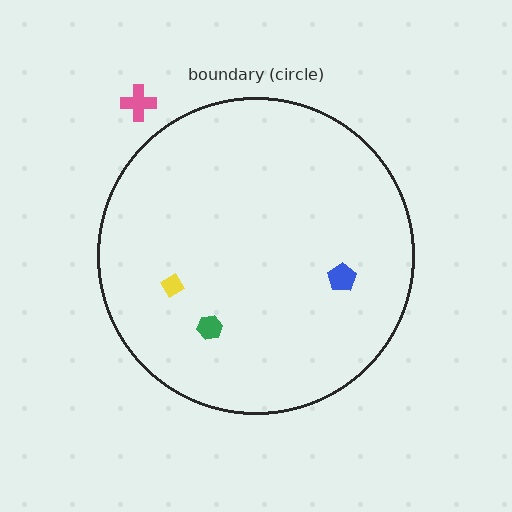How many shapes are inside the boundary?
3 inside, 1 outside.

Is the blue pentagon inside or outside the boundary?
Inside.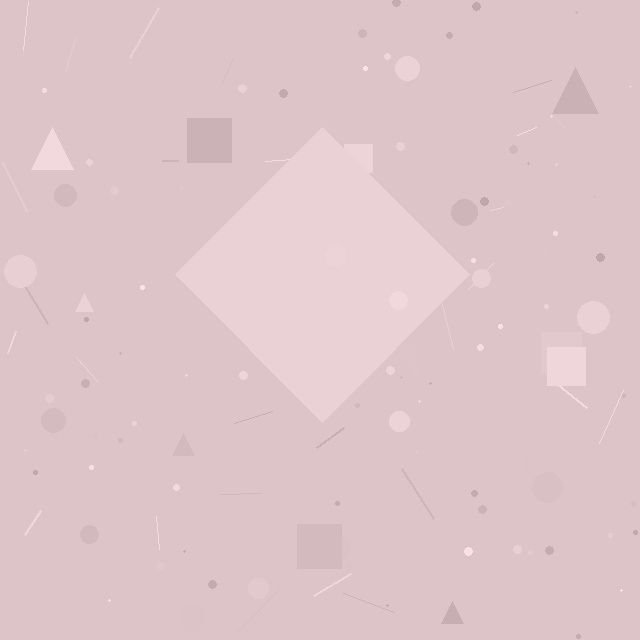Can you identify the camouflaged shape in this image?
The camouflaged shape is a diamond.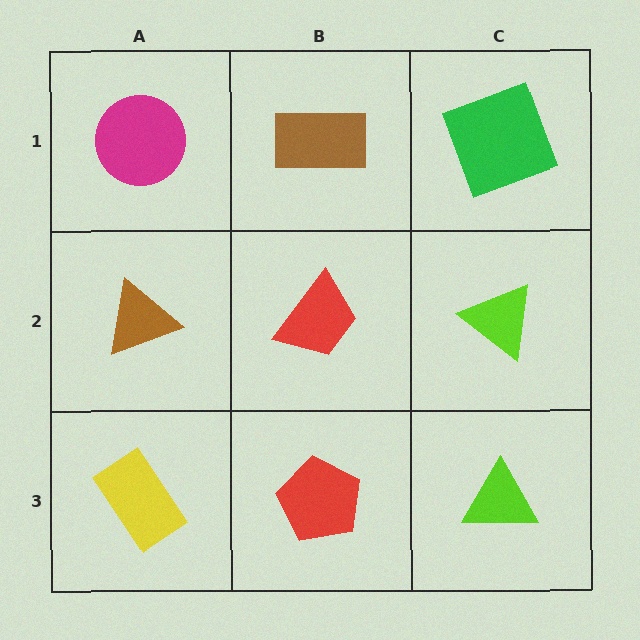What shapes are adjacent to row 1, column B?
A red trapezoid (row 2, column B), a magenta circle (row 1, column A), a green square (row 1, column C).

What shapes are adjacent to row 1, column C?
A lime triangle (row 2, column C), a brown rectangle (row 1, column B).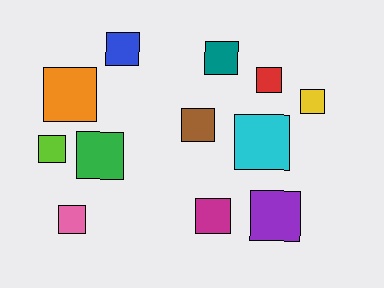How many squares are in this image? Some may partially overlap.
There are 12 squares.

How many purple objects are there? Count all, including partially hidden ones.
There is 1 purple object.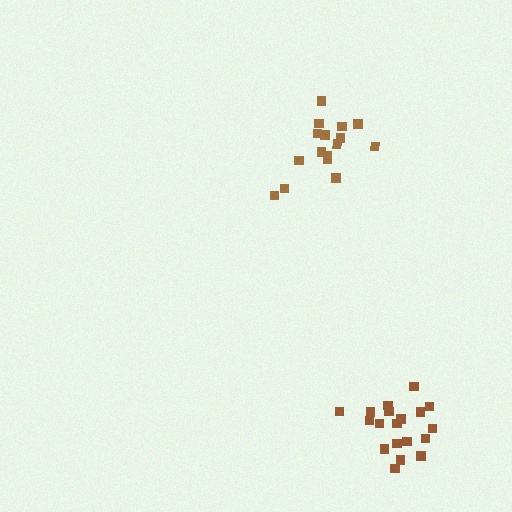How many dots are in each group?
Group 1: 16 dots, Group 2: 19 dots (35 total).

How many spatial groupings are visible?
There are 2 spatial groupings.